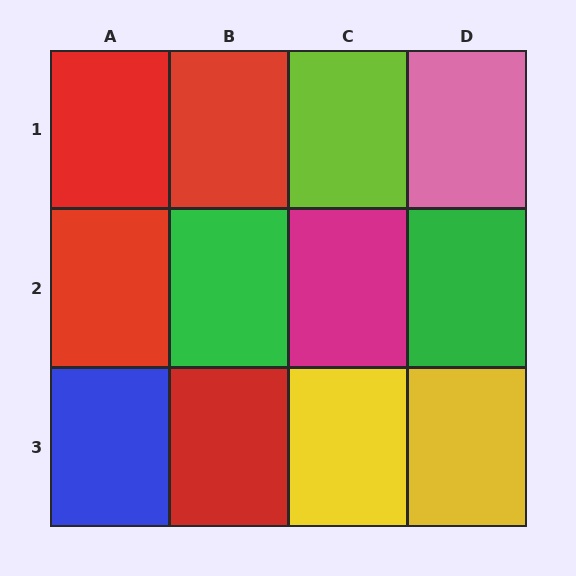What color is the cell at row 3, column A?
Blue.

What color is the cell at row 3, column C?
Yellow.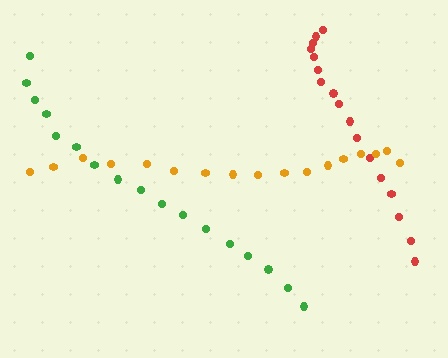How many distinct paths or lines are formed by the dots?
There are 3 distinct paths.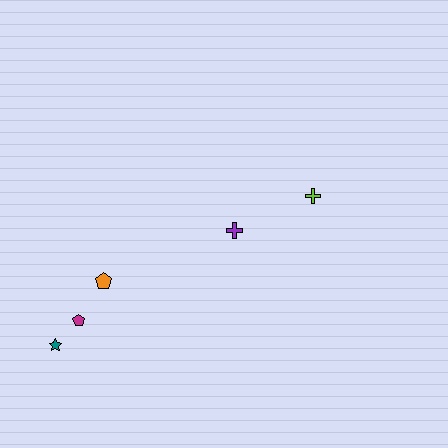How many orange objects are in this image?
There is 1 orange object.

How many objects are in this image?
There are 5 objects.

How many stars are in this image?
There is 1 star.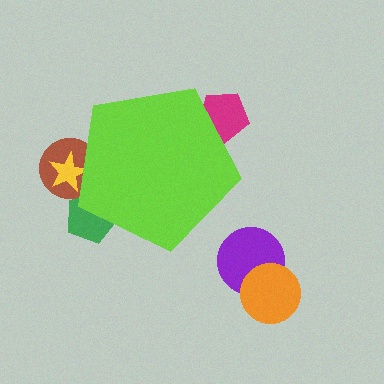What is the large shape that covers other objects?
A lime pentagon.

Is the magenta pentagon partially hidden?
Yes, the magenta pentagon is partially hidden behind the lime pentagon.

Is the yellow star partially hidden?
Yes, the yellow star is partially hidden behind the lime pentagon.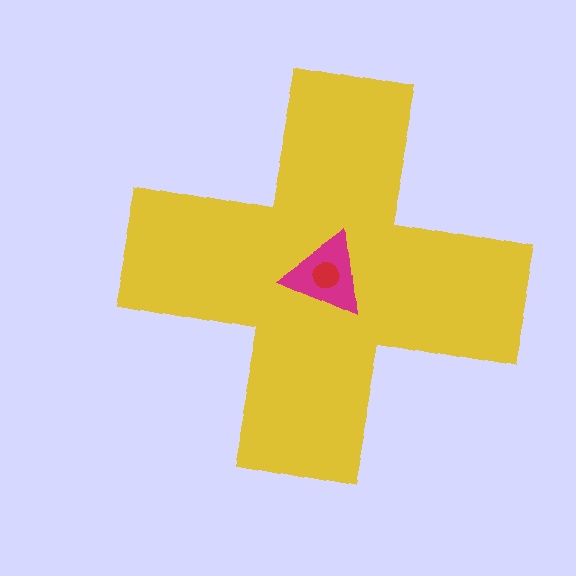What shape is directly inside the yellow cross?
The magenta triangle.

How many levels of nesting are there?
3.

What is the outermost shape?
The yellow cross.